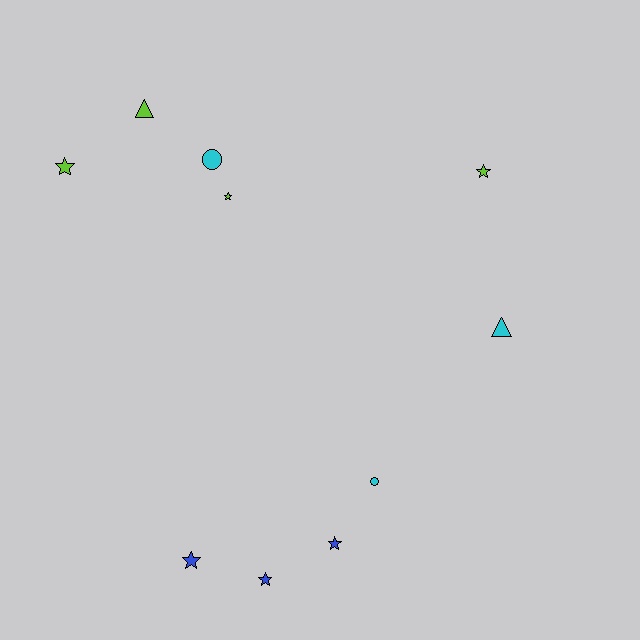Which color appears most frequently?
Lime, with 4 objects.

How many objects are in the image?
There are 10 objects.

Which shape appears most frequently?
Star, with 6 objects.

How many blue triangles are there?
There are no blue triangles.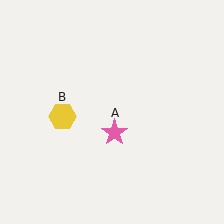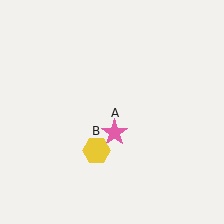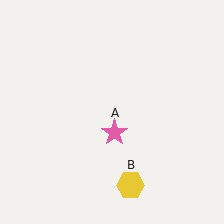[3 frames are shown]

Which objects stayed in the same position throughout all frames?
Pink star (object A) remained stationary.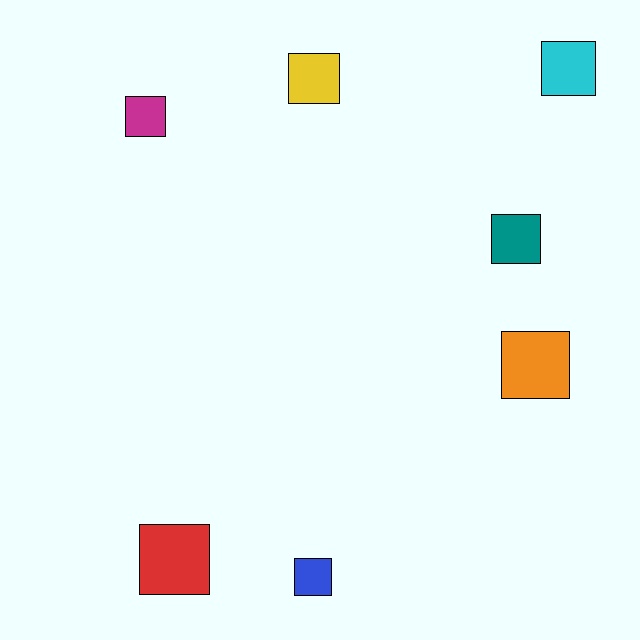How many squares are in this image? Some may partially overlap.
There are 7 squares.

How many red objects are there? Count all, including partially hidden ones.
There is 1 red object.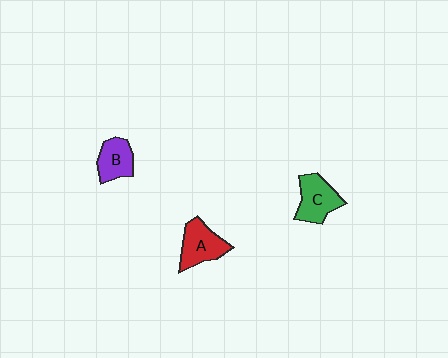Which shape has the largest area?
Shape C (green).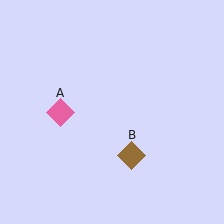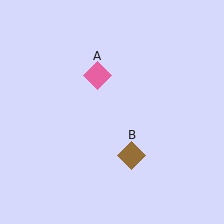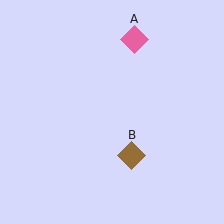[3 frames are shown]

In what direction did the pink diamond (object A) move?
The pink diamond (object A) moved up and to the right.